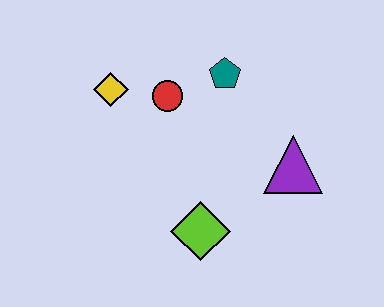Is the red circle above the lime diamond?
Yes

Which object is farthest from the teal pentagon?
The lime diamond is farthest from the teal pentagon.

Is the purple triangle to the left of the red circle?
No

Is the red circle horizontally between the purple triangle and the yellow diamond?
Yes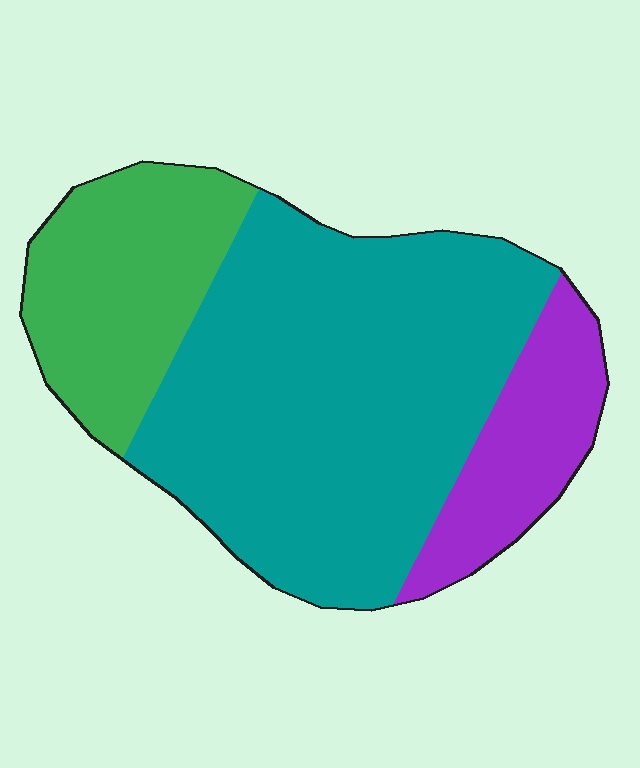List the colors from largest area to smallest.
From largest to smallest: teal, green, purple.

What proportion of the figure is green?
Green covers about 25% of the figure.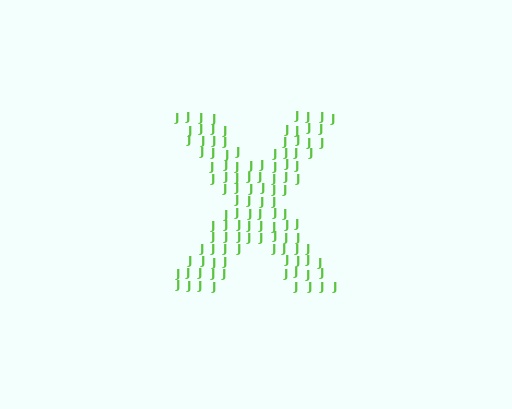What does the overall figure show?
The overall figure shows the letter X.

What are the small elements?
The small elements are letter J's.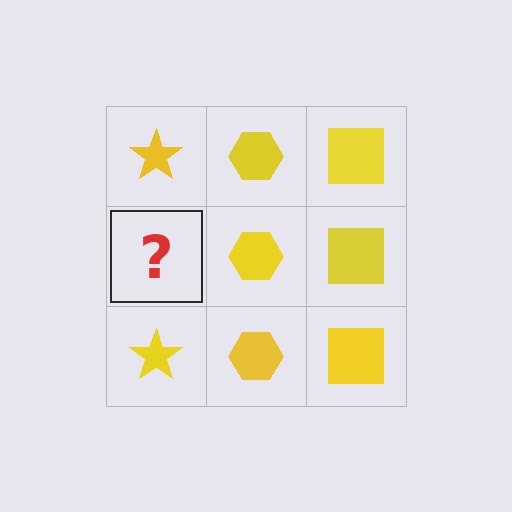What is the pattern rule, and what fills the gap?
The rule is that each column has a consistent shape. The gap should be filled with a yellow star.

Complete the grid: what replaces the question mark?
The question mark should be replaced with a yellow star.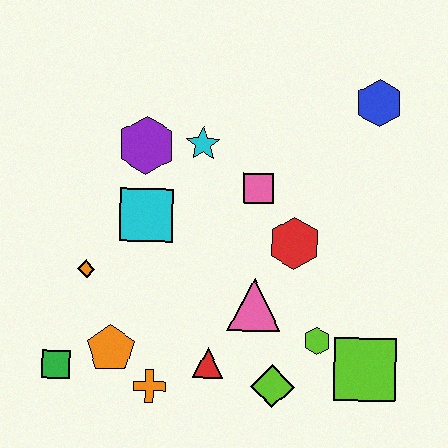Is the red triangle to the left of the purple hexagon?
No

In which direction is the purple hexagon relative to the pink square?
The purple hexagon is to the left of the pink square.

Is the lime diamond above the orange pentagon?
No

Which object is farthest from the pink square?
The green square is farthest from the pink square.